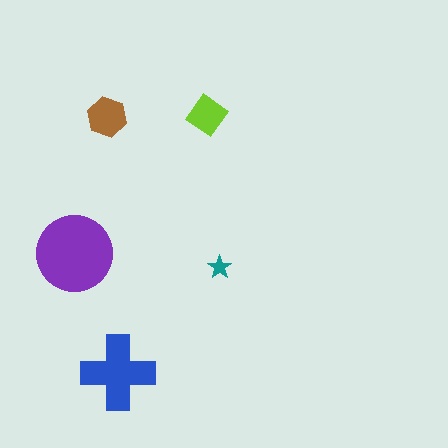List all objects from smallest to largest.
The teal star, the lime diamond, the brown hexagon, the blue cross, the purple circle.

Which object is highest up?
The lime diamond is topmost.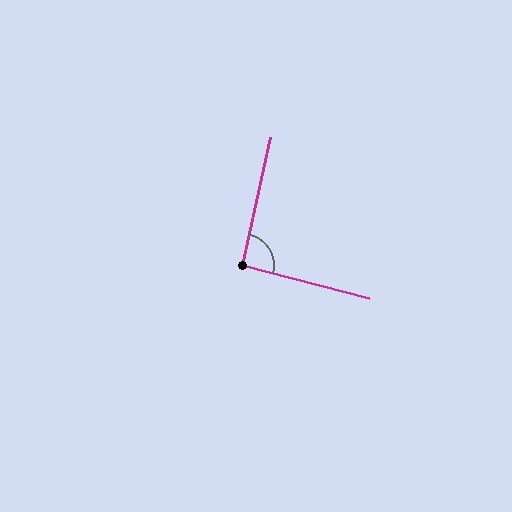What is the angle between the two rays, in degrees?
Approximately 92 degrees.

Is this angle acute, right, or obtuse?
It is approximately a right angle.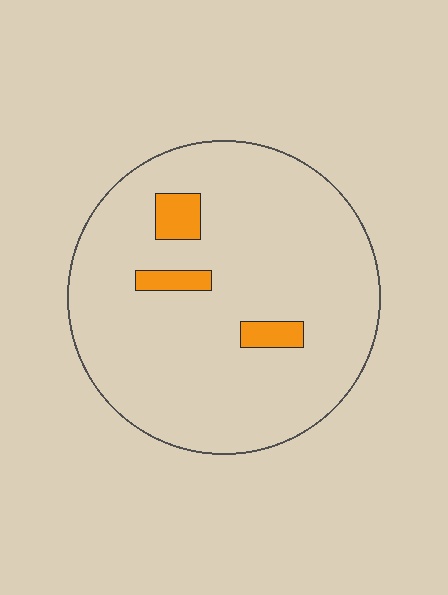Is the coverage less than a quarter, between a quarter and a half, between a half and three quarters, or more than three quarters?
Less than a quarter.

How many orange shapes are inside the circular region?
3.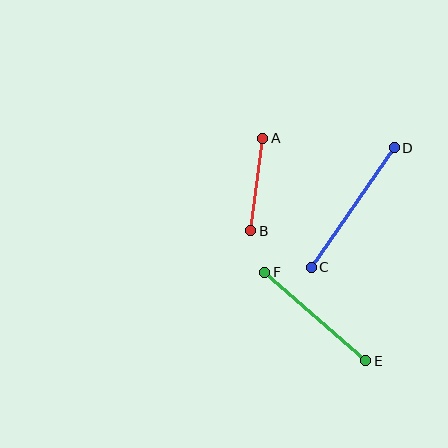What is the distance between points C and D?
The distance is approximately 145 pixels.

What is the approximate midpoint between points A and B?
The midpoint is at approximately (257, 185) pixels.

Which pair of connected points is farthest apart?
Points C and D are farthest apart.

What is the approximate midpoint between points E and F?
The midpoint is at approximately (315, 316) pixels.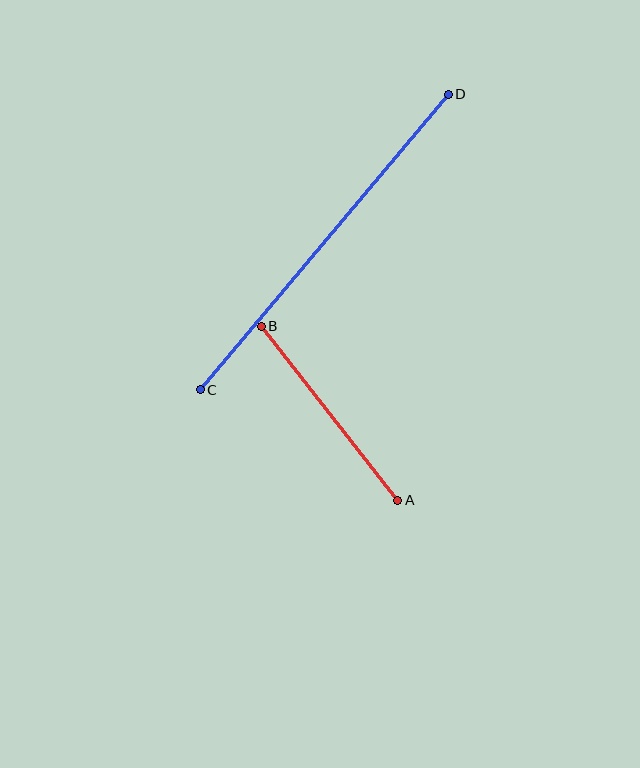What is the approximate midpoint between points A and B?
The midpoint is at approximately (329, 413) pixels.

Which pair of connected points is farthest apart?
Points C and D are farthest apart.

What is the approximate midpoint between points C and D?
The midpoint is at approximately (324, 242) pixels.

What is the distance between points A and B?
The distance is approximately 222 pixels.